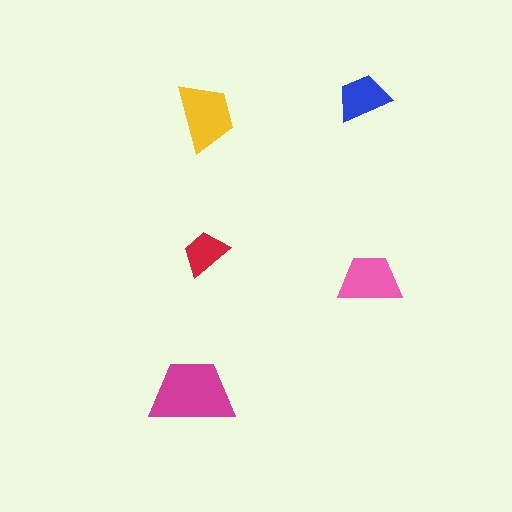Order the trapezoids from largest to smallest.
the magenta one, the yellow one, the pink one, the blue one, the red one.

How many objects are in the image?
There are 5 objects in the image.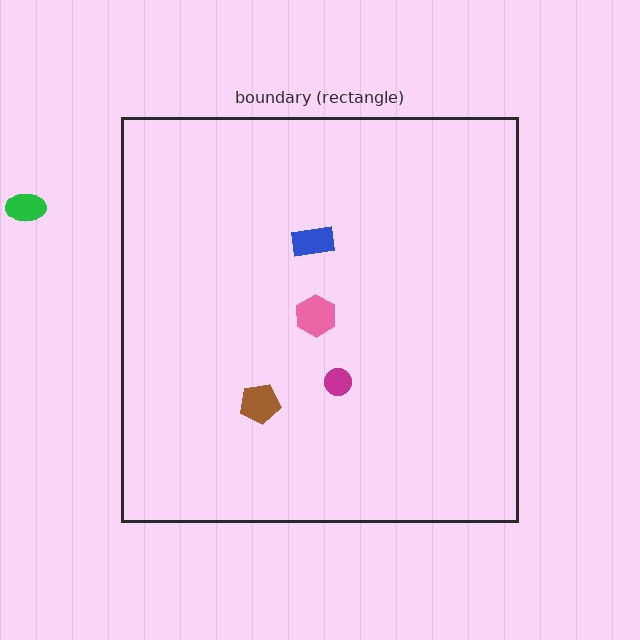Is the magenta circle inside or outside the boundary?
Inside.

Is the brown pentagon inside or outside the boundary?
Inside.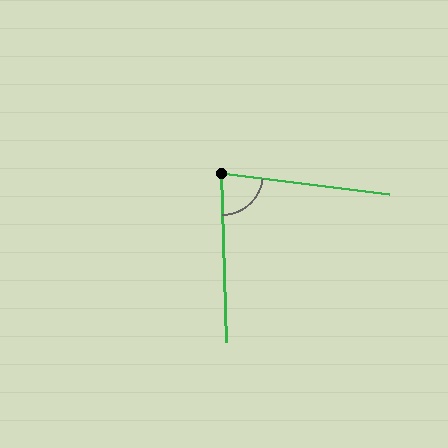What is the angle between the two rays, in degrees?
Approximately 81 degrees.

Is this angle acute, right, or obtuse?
It is acute.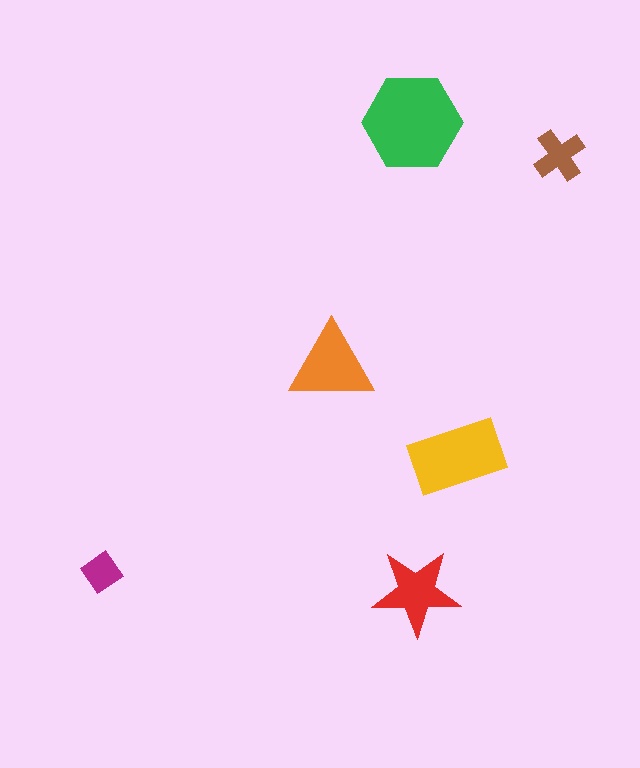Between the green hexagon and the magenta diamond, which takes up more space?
The green hexagon.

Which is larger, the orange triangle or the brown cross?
The orange triangle.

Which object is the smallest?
The magenta diamond.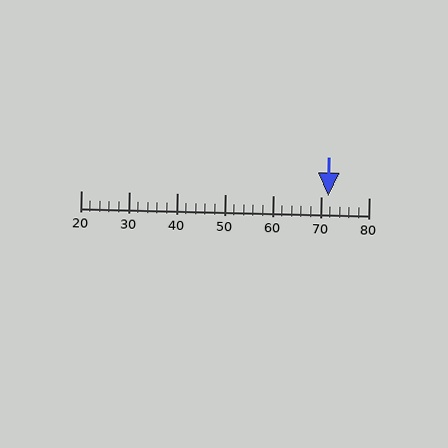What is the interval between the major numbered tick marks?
The major tick marks are spaced 10 units apart.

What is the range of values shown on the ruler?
The ruler shows values from 20 to 80.